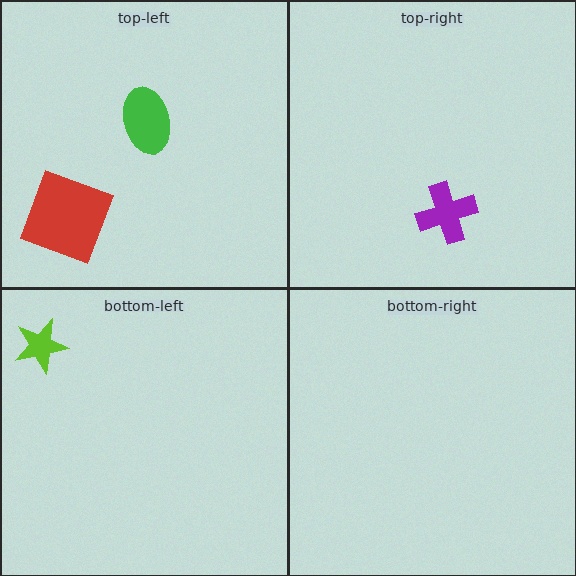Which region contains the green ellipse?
The top-left region.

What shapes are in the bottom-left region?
The lime star.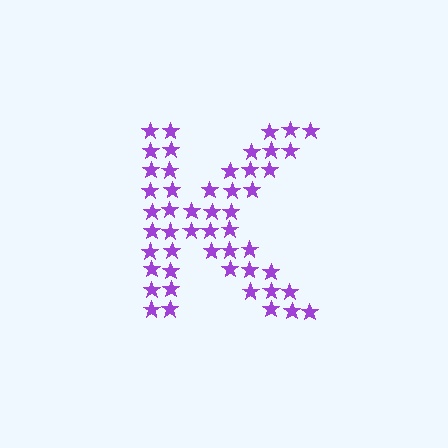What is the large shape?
The large shape is the letter K.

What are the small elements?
The small elements are stars.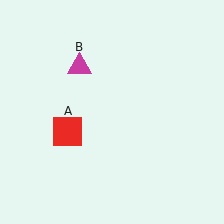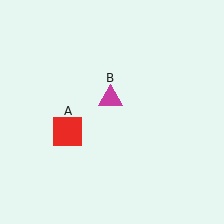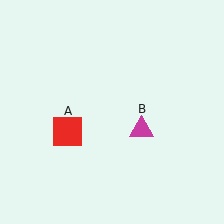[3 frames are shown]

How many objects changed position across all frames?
1 object changed position: magenta triangle (object B).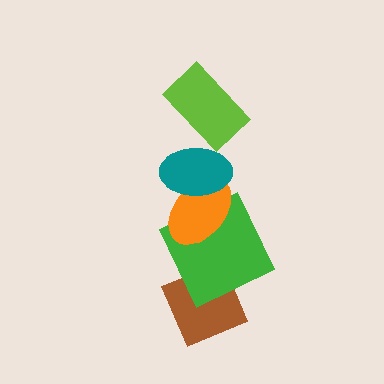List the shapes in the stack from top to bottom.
From top to bottom: the lime rectangle, the teal ellipse, the orange ellipse, the green square, the brown diamond.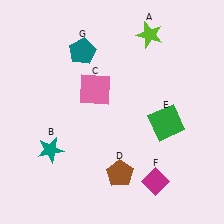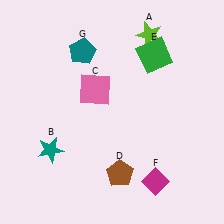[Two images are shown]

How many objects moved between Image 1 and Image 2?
1 object moved between the two images.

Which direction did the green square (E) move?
The green square (E) moved up.